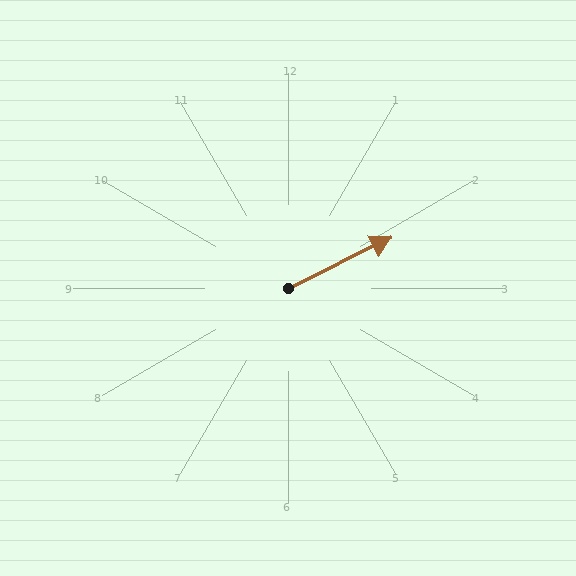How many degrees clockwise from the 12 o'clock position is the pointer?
Approximately 64 degrees.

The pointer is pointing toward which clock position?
Roughly 2 o'clock.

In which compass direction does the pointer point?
Northeast.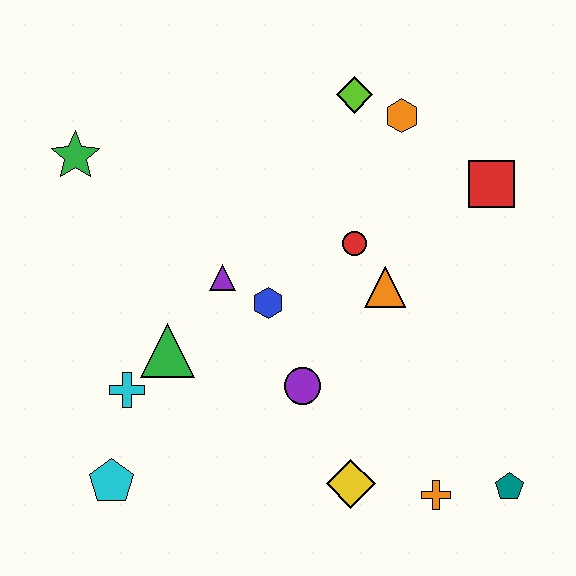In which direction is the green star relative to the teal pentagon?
The green star is to the left of the teal pentagon.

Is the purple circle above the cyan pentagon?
Yes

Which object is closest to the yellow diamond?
The orange cross is closest to the yellow diamond.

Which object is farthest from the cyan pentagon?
The red square is farthest from the cyan pentagon.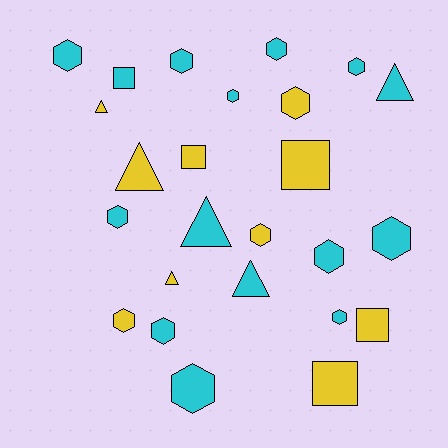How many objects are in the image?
There are 25 objects.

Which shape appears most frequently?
Hexagon, with 14 objects.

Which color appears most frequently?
Cyan, with 15 objects.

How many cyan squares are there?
There is 1 cyan square.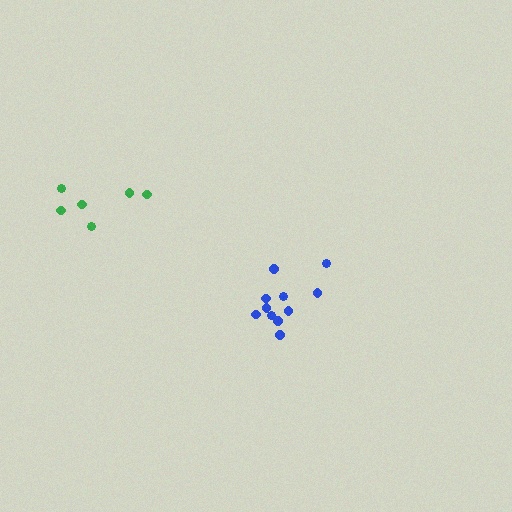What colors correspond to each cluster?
The clusters are colored: green, blue.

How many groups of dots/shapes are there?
There are 2 groups.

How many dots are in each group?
Group 1: 6 dots, Group 2: 11 dots (17 total).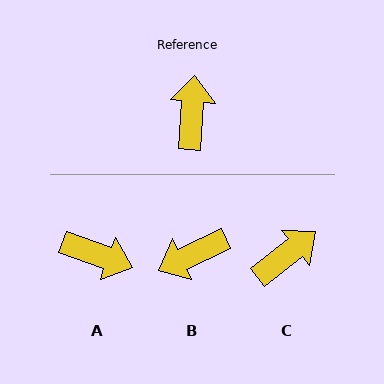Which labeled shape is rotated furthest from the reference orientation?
B, about 119 degrees away.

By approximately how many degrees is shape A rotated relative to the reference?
Approximately 106 degrees clockwise.